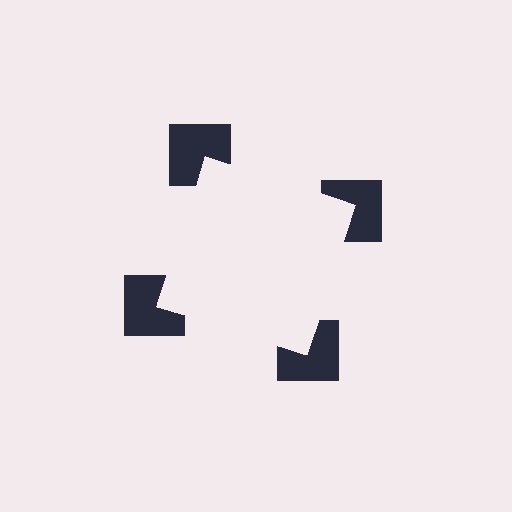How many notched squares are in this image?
There are 4 — one at each vertex of the illusory square.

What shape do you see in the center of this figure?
An illusory square — its edges are inferred from the aligned wedge cuts in the notched squares, not physically drawn.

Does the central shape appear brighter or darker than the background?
It typically appears slightly brighter than the background, even though no actual brightness change is drawn.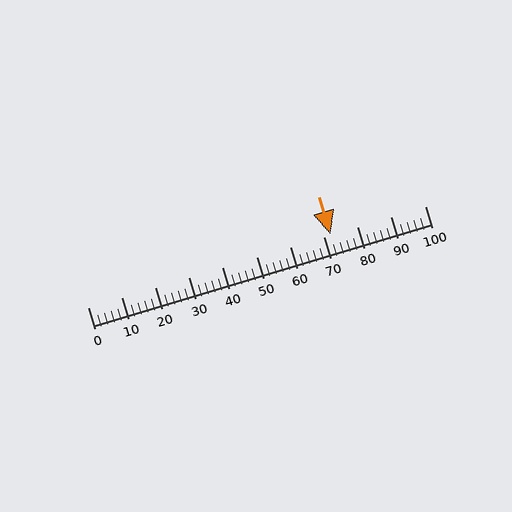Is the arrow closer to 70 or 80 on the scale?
The arrow is closer to 70.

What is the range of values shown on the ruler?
The ruler shows values from 0 to 100.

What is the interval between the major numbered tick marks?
The major tick marks are spaced 10 units apart.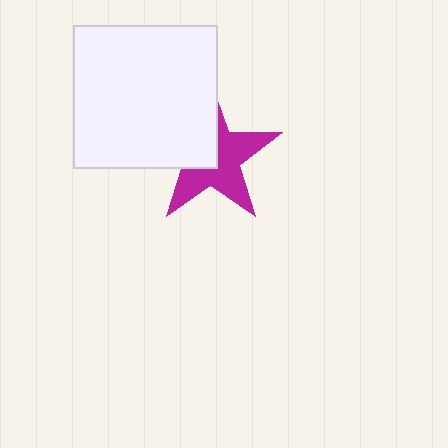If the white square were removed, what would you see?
You would see the complete magenta star.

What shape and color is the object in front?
The object in front is a white square.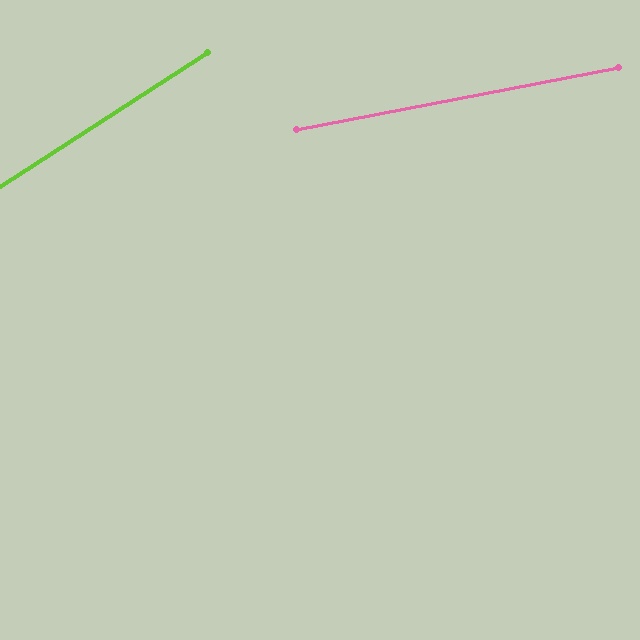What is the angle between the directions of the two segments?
Approximately 22 degrees.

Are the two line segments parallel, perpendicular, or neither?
Neither parallel nor perpendicular — they differ by about 22°.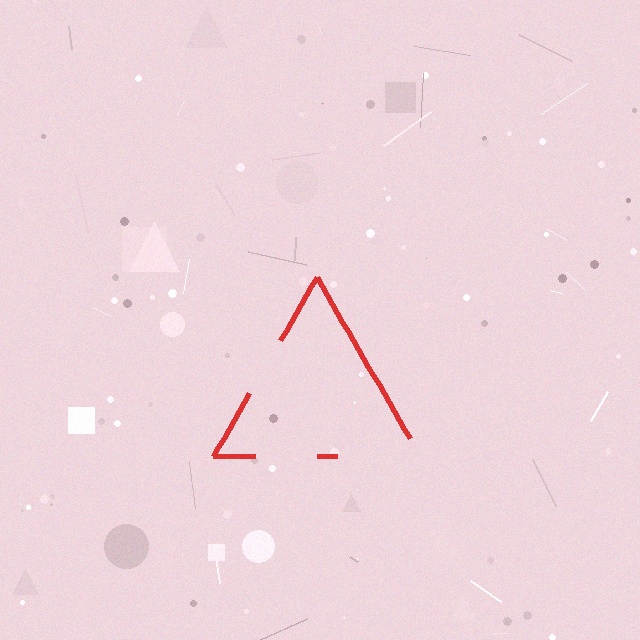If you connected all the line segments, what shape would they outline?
They would outline a triangle.